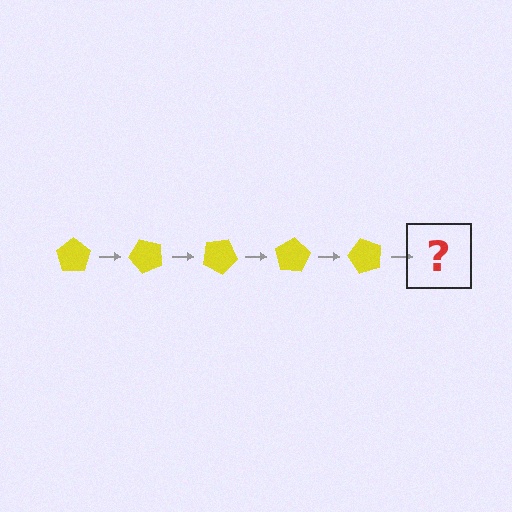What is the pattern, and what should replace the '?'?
The pattern is that the pentagon rotates 50 degrees each step. The '?' should be a yellow pentagon rotated 250 degrees.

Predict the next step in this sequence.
The next step is a yellow pentagon rotated 250 degrees.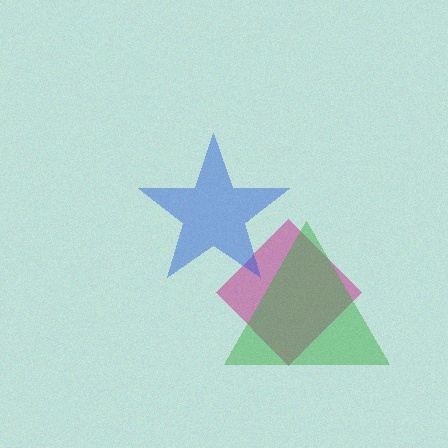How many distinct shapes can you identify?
There are 3 distinct shapes: a magenta diamond, a blue star, a green triangle.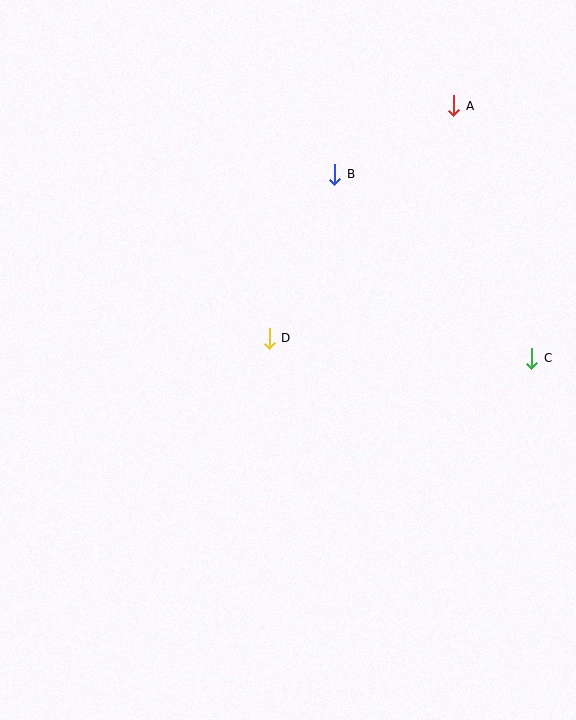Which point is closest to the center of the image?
Point D at (269, 338) is closest to the center.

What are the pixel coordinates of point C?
Point C is at (532, 358).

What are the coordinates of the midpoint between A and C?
The midpoint between A and C is at (493, 232).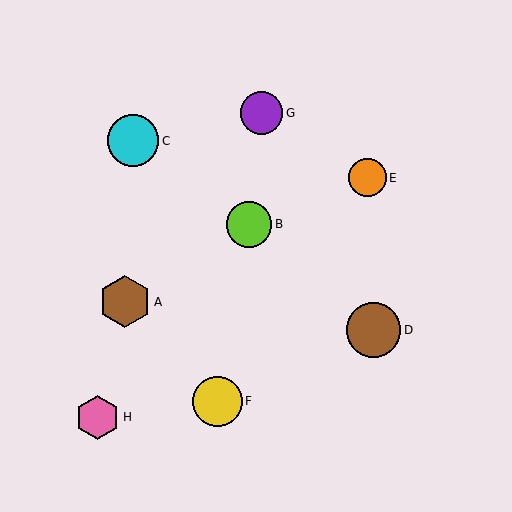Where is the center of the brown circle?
The center of the brown circle is at (374, 330).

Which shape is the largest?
The brown circle (labeled D) is the largest.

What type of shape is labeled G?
Shape G is a purple circle.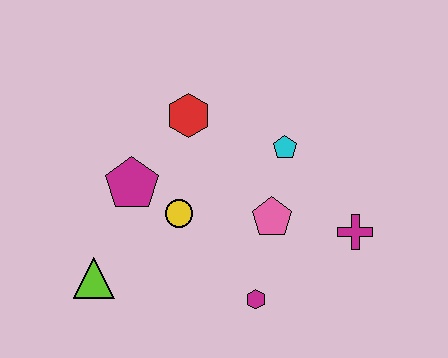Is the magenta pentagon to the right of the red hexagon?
No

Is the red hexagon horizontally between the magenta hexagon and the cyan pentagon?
No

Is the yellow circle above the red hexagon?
No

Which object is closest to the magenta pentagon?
The yellow circle is closest to the magenta pentagon.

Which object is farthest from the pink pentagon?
The lime triangle is farthest from the pink pentagon.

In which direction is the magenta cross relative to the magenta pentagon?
The magenta cross is to the right of the magenta pentagon.